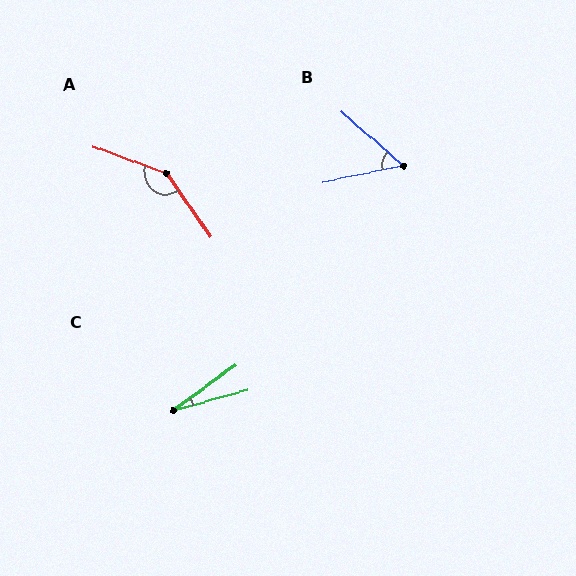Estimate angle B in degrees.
Approximately 52 degrees.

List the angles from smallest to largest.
C (21°), B (52°), A (145°).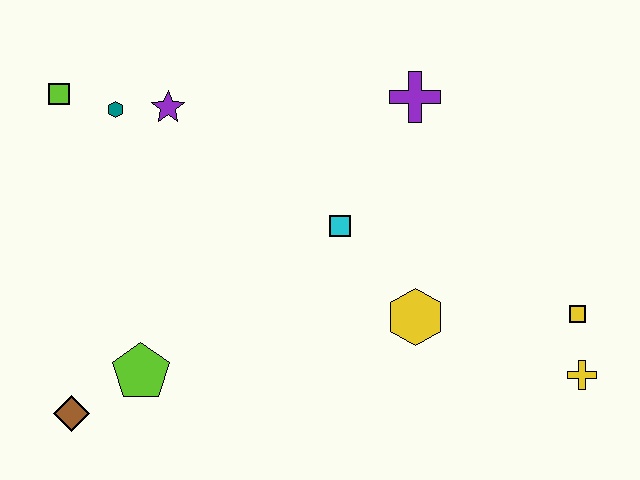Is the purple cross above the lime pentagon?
Yes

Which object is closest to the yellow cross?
The yellow square is closest to the yellow cross.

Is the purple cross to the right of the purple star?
Yes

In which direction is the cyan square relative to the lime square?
The cyan square is to the right of the lime square.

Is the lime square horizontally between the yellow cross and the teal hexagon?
No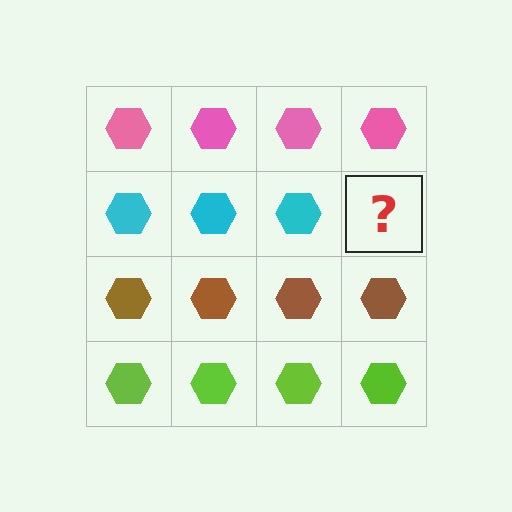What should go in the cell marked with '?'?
The missing cell should contain a cyan hexagon.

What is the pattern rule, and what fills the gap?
The rule is that each row has a consistent color. The gap should be filled with a cyan hexagon.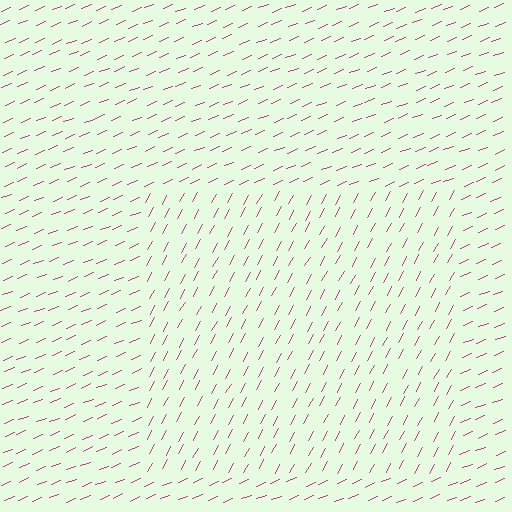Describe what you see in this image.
The image is filled with small magenta line segments. A rectangle region in the image has lines oriented differently from the surrounding lines, creating a visible texture boundary.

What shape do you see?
I see a rectangle.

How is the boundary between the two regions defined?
The boundary is defined purely by a change in line orientation (approximately 39 degrees difference). All lines are the same color and thickness.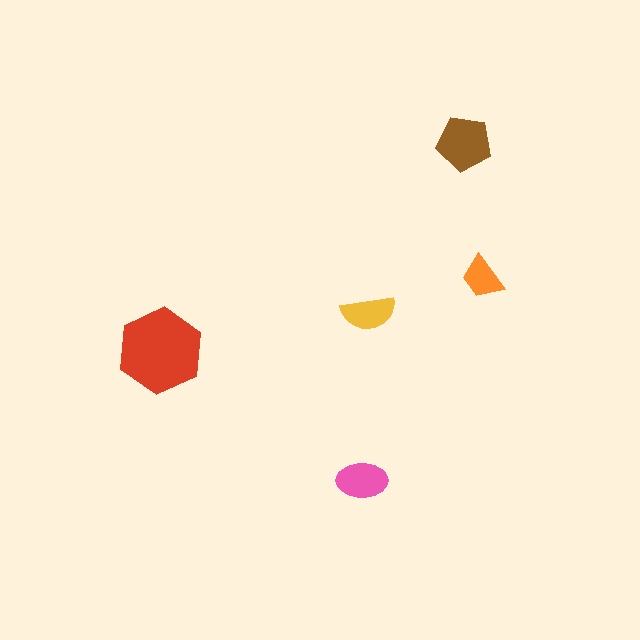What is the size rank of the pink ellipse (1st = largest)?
3rd.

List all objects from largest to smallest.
The red hexagon, the brown pentagon, the pink ellipse, the yellow semicircle, the orange trapezoid.